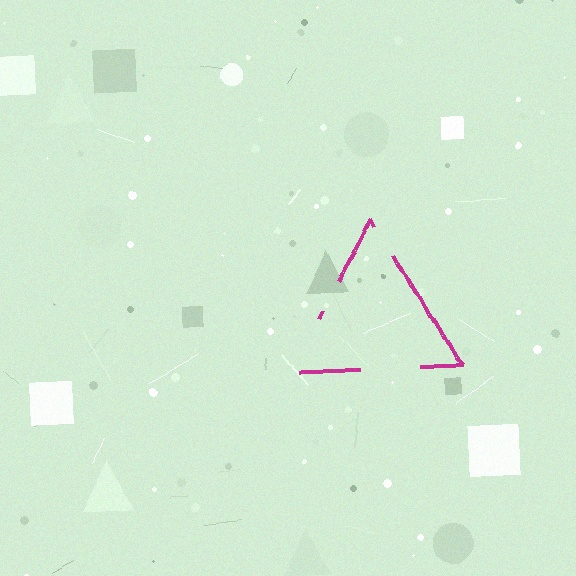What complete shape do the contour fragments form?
The contour fragments form a triangle.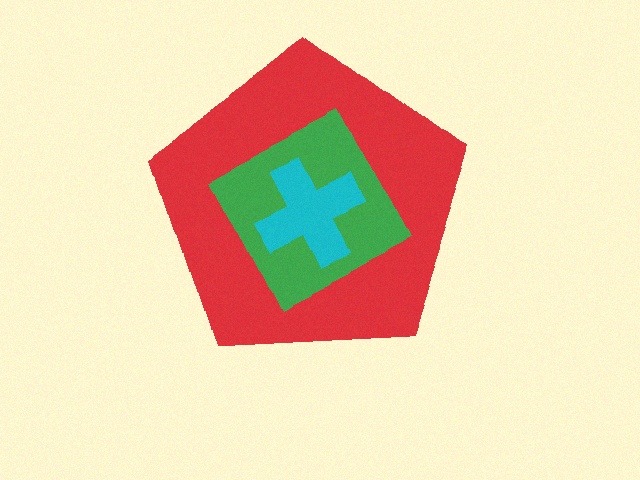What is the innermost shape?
The cyan cross.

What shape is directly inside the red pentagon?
The green square.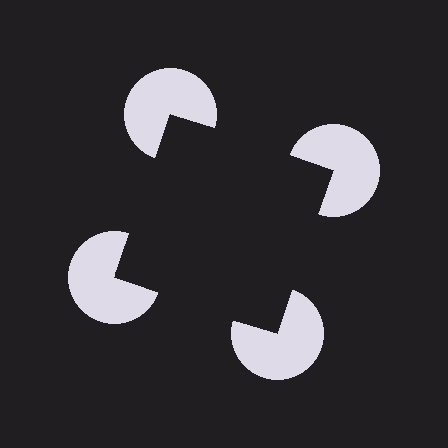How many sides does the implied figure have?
4 sides.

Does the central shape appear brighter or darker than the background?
It typically appears slightly darker than the background, even though no actual brightness change is drawn.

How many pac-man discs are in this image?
There are 4 — one at each vertex of the illusory square.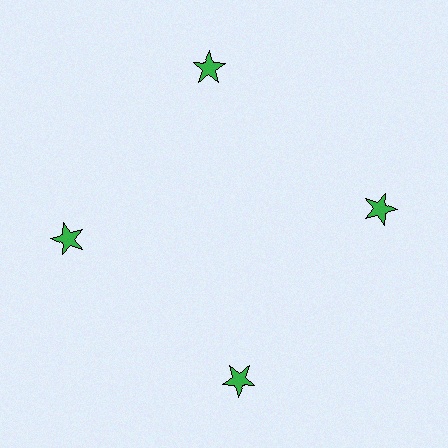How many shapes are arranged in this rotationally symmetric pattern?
There are 4 shapes, arranged in 4 groups of 1.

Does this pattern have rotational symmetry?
Yes, this pattern has 4-fold rotational symmetry. It looks the same after rotating 90 degrees around the center.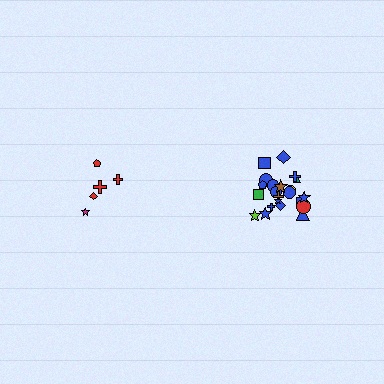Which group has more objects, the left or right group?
The right group.